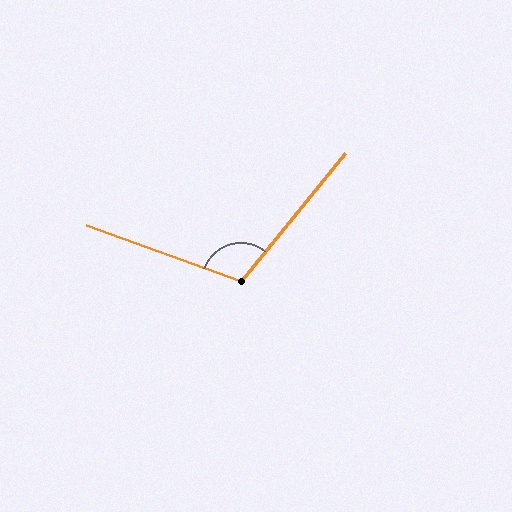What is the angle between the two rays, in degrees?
Approximately 109 degrees.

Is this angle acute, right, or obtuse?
It is obtuse.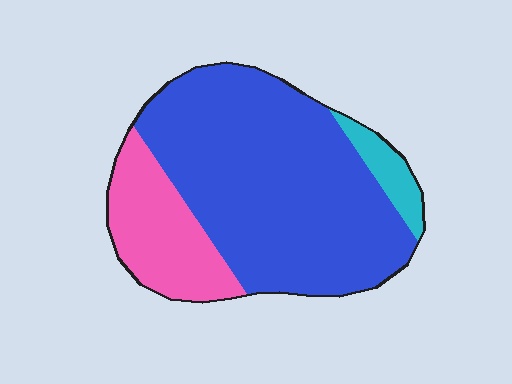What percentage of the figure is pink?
Pink takes up between a sixth and a third of the figure.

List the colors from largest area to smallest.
From largest to smallest: blue, pink, cyan.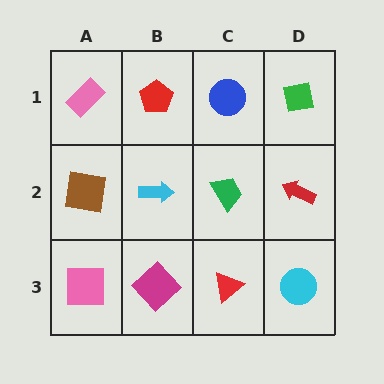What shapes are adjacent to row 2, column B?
A red pentagon (row 1, column B), a magenta diamond (row 3, column B), a brown square (row 2, column A), a green trapezoid (row 2, column C).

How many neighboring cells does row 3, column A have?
2.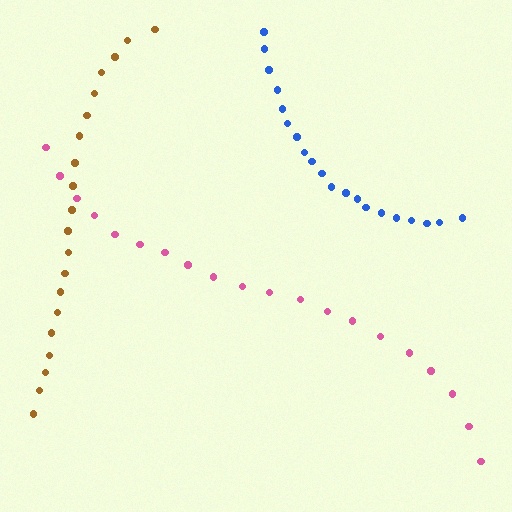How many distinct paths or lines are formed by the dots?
There are 3 distinct paths.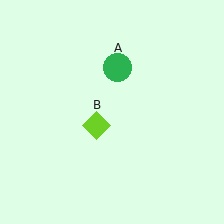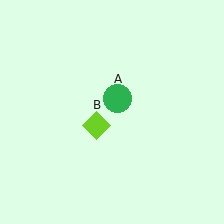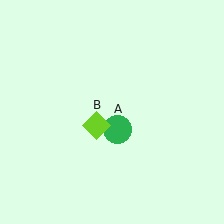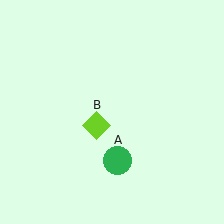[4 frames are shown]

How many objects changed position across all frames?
1 object changed position: green circle (object A).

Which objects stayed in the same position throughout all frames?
Lime diamond (object B) remained stationary.